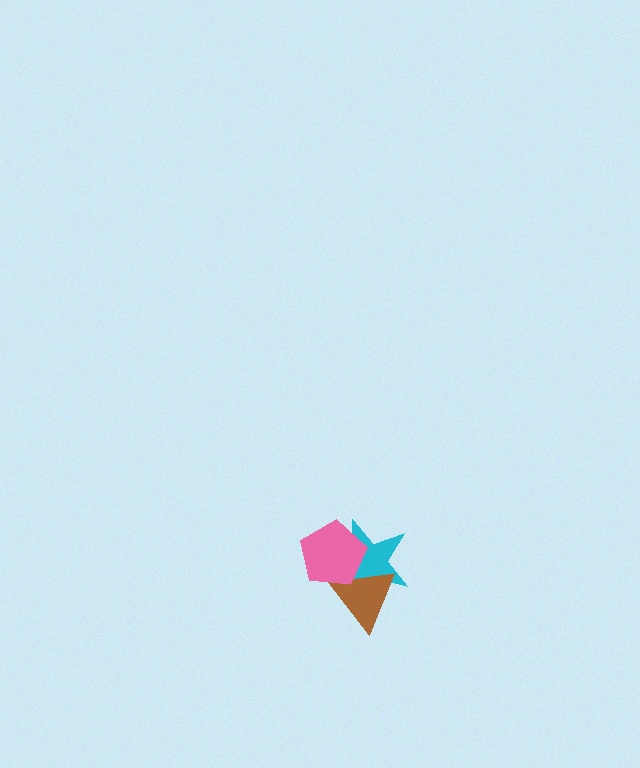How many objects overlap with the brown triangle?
2 objects overlap with the brown triangle.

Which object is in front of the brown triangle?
The pink pentagon is in front of the brown triangle.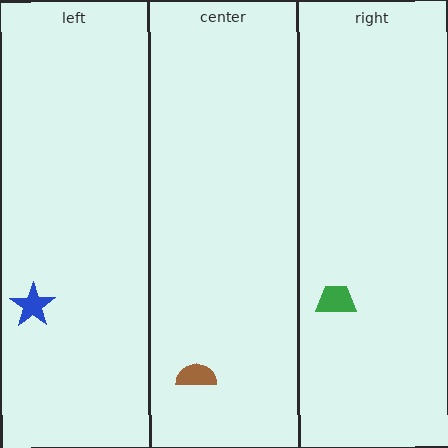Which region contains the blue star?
The left region.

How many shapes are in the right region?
1.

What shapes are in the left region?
The blue star.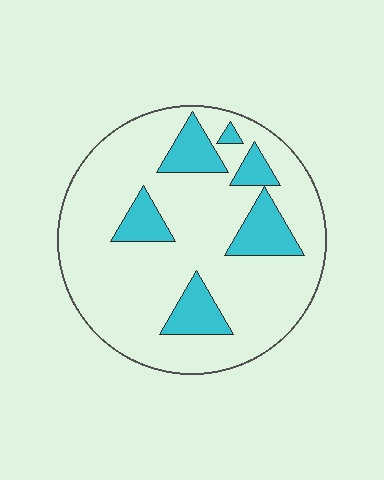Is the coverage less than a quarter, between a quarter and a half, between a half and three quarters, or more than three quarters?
Less than a quarter.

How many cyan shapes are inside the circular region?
6.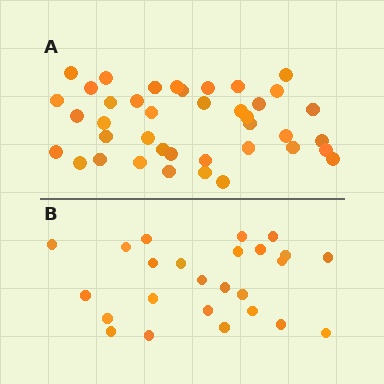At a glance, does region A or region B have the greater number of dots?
Region A (the top region) has more dots.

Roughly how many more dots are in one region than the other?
Region A has approximately 15 more dots than region B.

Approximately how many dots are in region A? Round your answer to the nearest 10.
About 40 dots.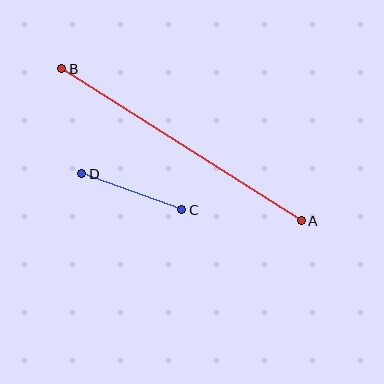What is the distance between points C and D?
The distance is approximately 106 pixels.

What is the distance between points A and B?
The distance is approximately 283 pixels.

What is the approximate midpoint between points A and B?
The midpoint is at approximately (181, 145) pixels.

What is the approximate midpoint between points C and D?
The midpoint is at approximately (132, 192) pixels.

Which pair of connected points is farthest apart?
Points A and B are farthest apart.